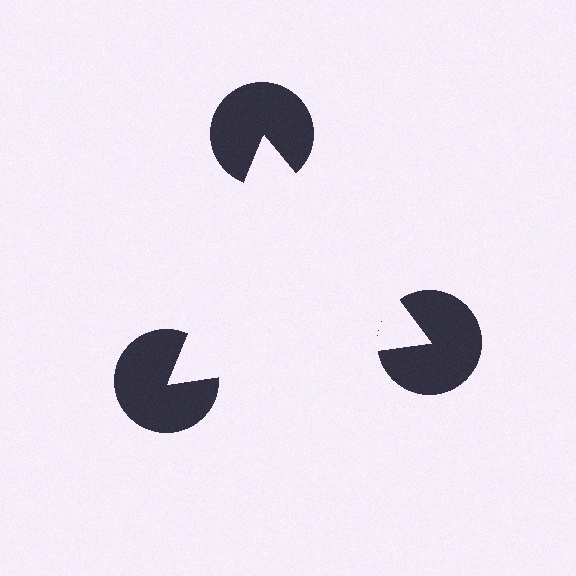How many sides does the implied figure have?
3 sides.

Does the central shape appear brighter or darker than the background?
It typically appears slightly brighter than the background, even though no actual brightness change is drawn.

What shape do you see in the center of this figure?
An illusory triangle — its edges are inferred from the aligned wedge cuts in the pac-man discs, not physically drawn.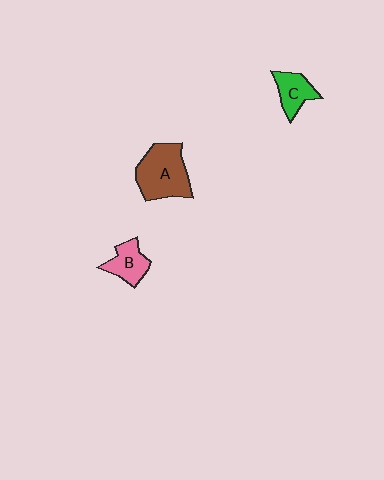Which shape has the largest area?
Shape A (brown).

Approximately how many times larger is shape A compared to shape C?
Approximately 1.9 times.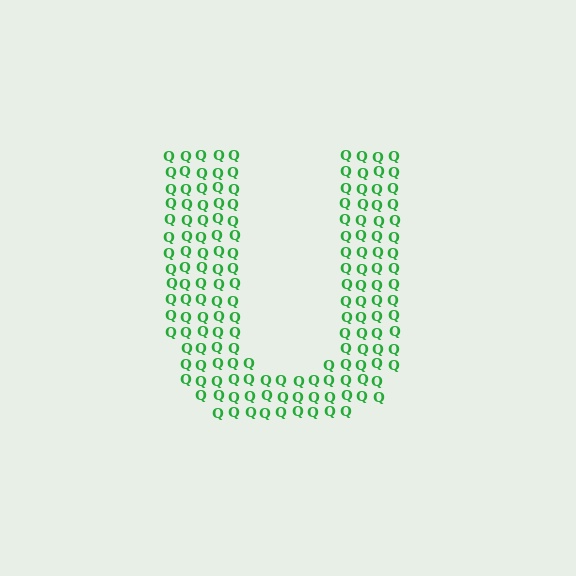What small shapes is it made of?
It is made of small letter Q's.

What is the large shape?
The large shape is the letter U.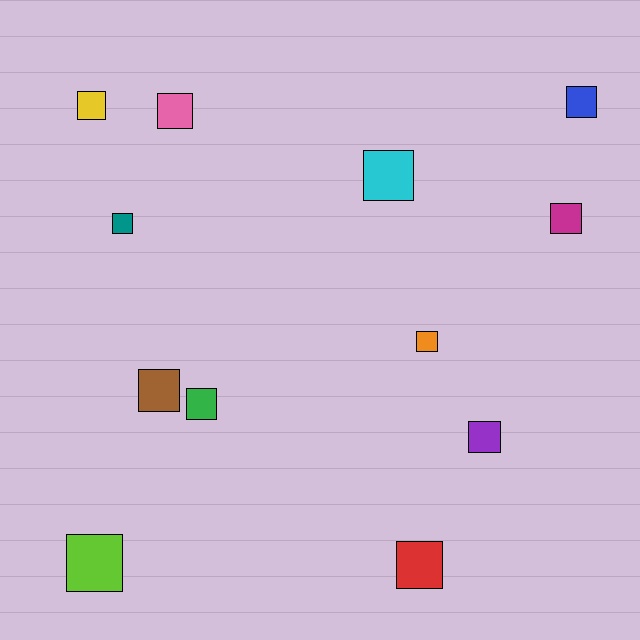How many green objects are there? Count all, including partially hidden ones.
There is 1 green object.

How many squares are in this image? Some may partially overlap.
There are 12 squares.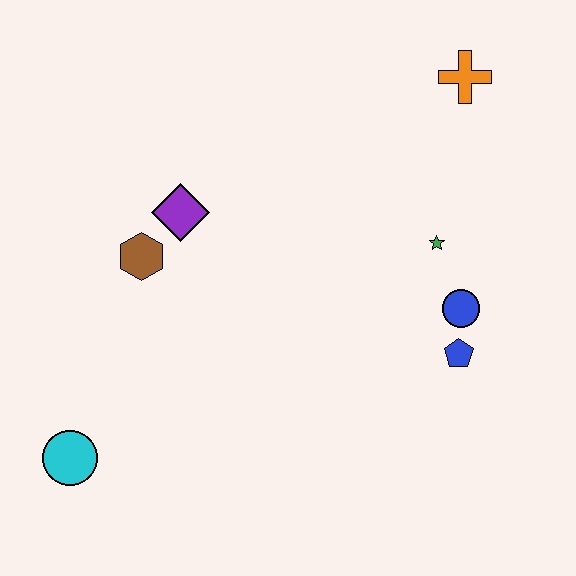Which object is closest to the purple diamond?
The brown hexagon is closest to the purple diamond.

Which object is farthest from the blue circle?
The cyan circle is farthest from the blue circle.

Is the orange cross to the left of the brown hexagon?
No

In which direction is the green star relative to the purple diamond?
The green star is to the right of the purple diamond.